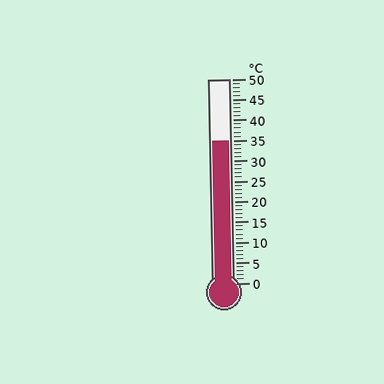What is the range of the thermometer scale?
The thermometer scale ranges from 0°C to 50°C.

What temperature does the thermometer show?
The thermometer shows approximately 35°C.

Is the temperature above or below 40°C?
The temperature is below 40°C.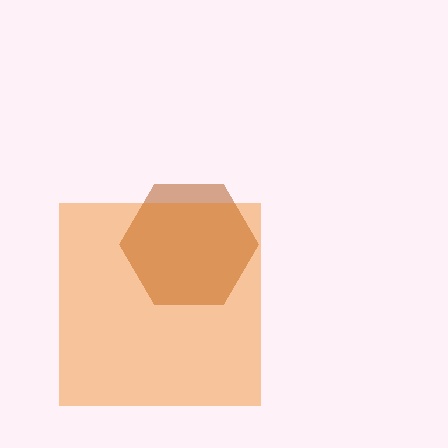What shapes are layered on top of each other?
The layered shapes are: a brown hexagon, an orange square.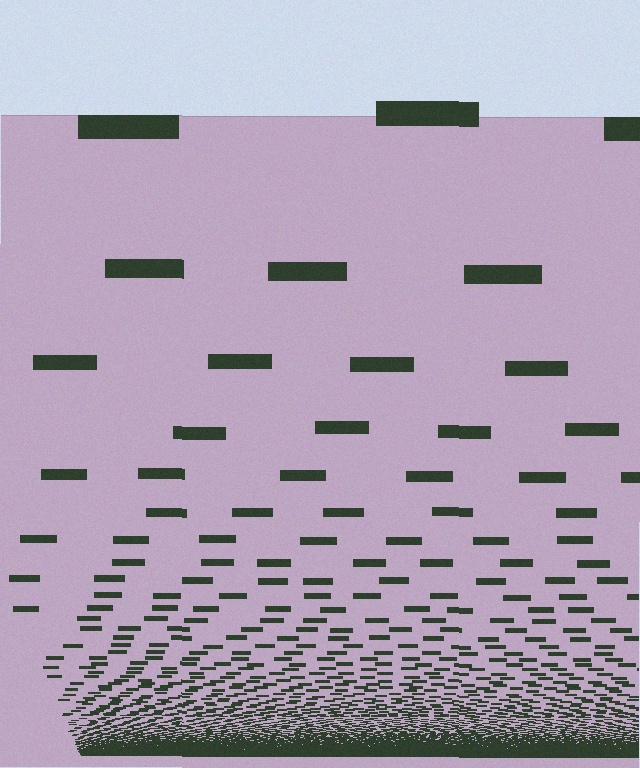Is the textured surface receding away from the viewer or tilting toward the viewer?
The surface appears to tilt toward the viewer. Texture elements get larger and sparser toward the top.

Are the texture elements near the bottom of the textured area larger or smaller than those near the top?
Smaller. The gradient is inverted — elements near the bottom are smaller and denser.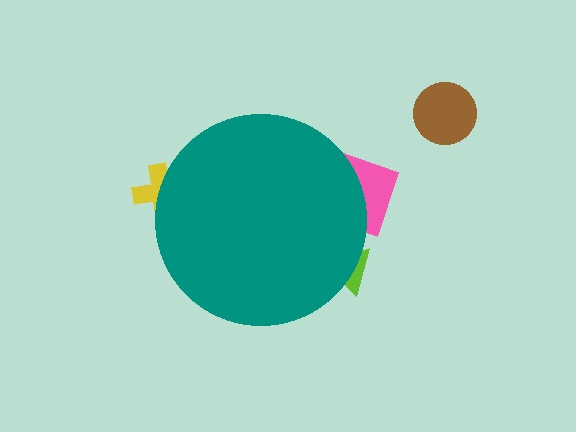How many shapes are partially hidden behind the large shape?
3 shapes are partially hidden.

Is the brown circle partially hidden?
No, the brown circle is fully visible.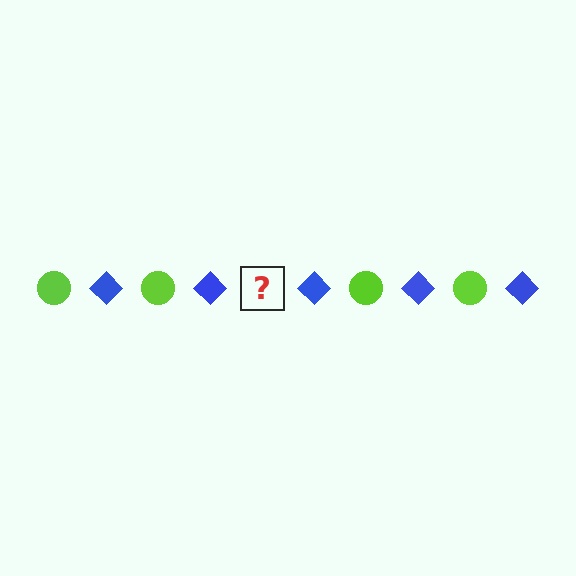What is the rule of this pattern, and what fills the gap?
The rule is that the pattern alternates between lime circle and blue diamond. The gap should be filled with a lime circle.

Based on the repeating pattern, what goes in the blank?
The blank should be a lime circle.